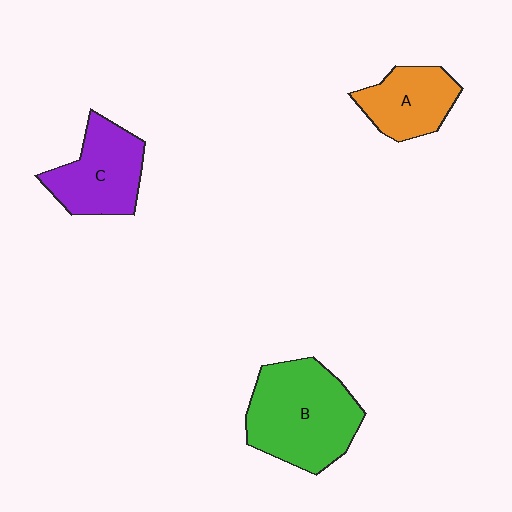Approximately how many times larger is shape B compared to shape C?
Approximately 1.4 times.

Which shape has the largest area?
Shape B (green).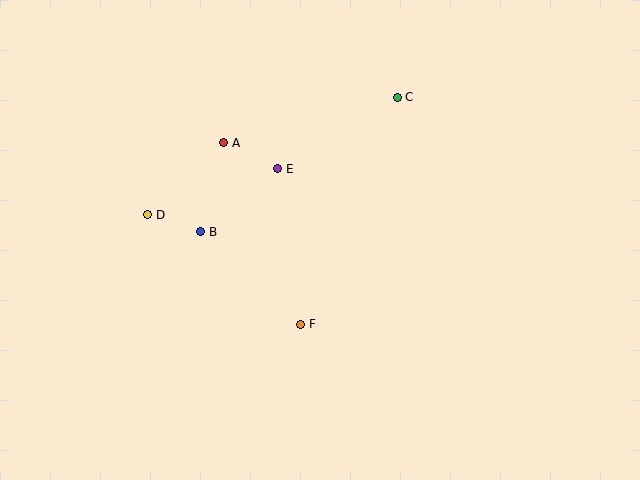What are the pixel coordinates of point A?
Point A is at (224, 143).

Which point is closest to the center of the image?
Point E at (278, 169) is closest to the center.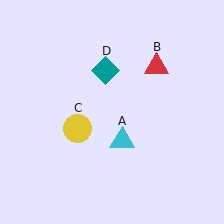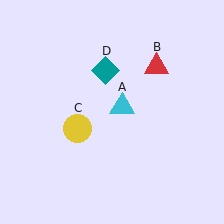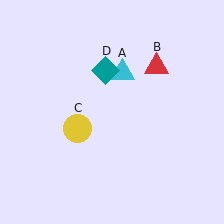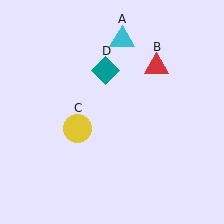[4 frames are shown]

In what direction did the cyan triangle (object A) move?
The cyan triangle (object A) moved up.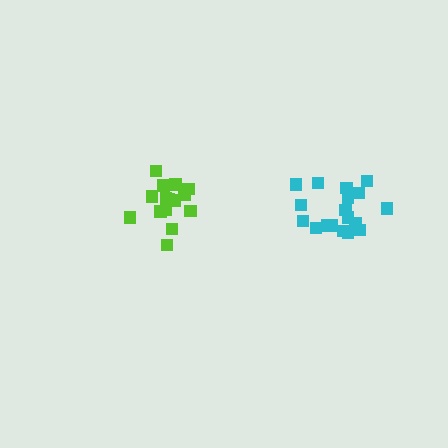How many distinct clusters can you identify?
There are 2 distinct clusters.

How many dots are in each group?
Group 1: 15 dots, Group 2: 18 dots (33 total).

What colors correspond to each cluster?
The clusters are colored: lime, cyan.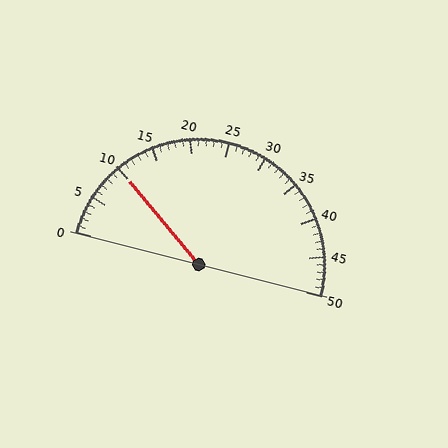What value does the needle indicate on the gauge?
The needle indicates approximately 10.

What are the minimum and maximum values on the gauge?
The gauge ranges from 0 to 50.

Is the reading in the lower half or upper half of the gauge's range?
The reading is in the lower half of the range (0 to 50).